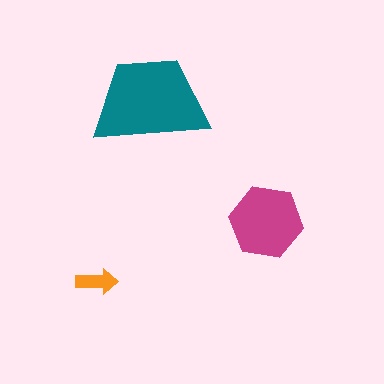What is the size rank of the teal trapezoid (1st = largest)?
1st.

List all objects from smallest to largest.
The orange arrow, the magenta hexagon, the teal trapezoid.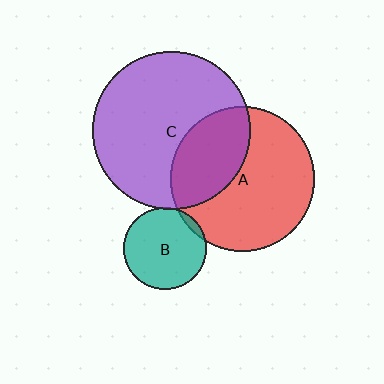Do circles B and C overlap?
Yes.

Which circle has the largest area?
Circle C (purple).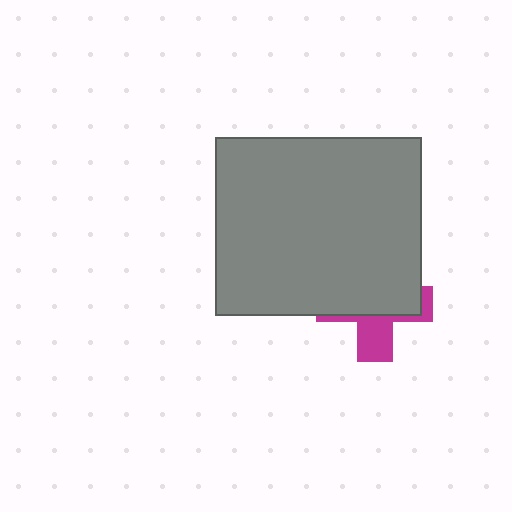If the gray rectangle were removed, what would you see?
You would see the complete magenta cross.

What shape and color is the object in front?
The object in front is a gray rectangle.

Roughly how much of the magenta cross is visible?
A small part of it is visible (roughly 35%).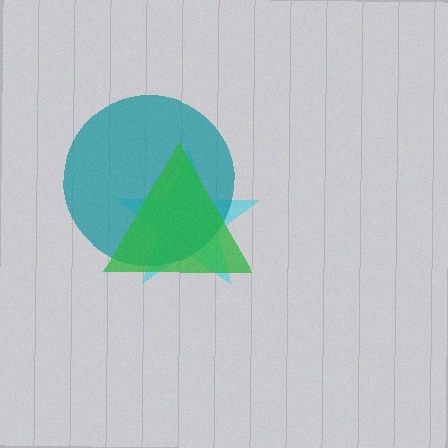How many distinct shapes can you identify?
There are 3 distinct shapes: a cyan star, a teal circle, a green triangle.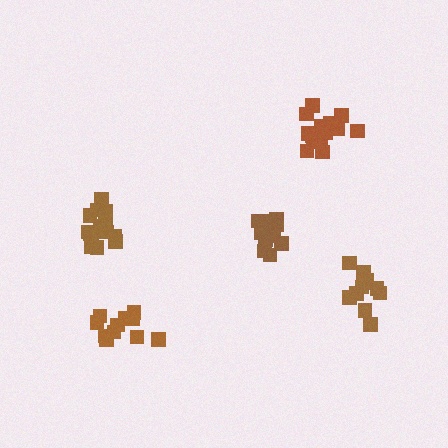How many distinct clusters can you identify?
There are 5 distinct clusters.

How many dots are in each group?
Group 1: 15 dots, Group 2: 15 dots, Group 3: 12 dots, Group 4: 13 dots, Group 5: 14 dots (69 total).